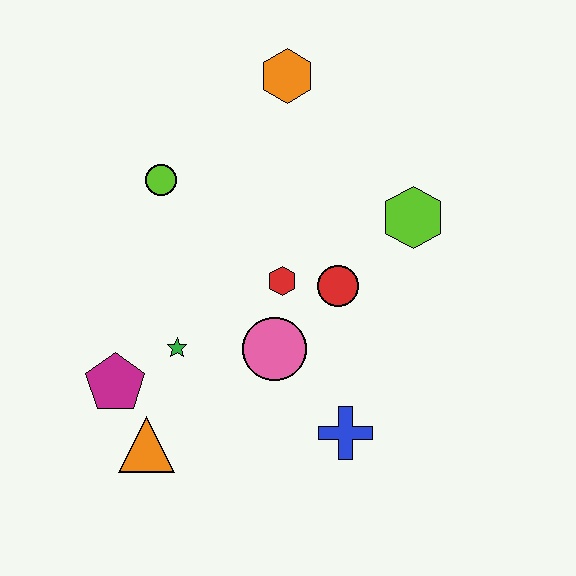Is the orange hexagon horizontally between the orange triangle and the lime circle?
No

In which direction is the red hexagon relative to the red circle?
The red hexagon is to the left of the red circle.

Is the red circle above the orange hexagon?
No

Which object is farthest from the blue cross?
The orange hexagon is farthest from the blue cross.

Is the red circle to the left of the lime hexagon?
Yes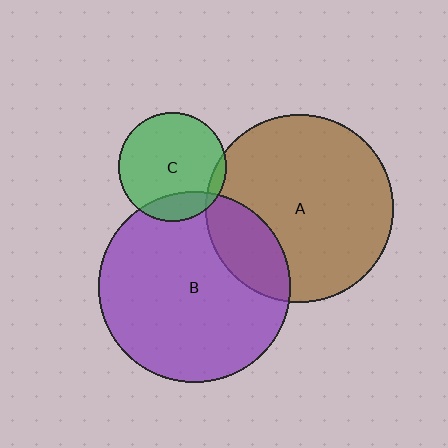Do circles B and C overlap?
Yes.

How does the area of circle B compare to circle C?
Approximately 3.1 times.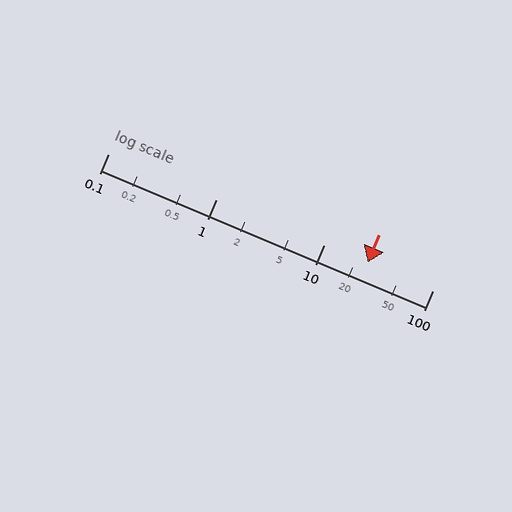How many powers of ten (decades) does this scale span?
The scale spans 3 decades, from 0.1 to 100.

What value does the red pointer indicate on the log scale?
The pointer indicates approximately 25.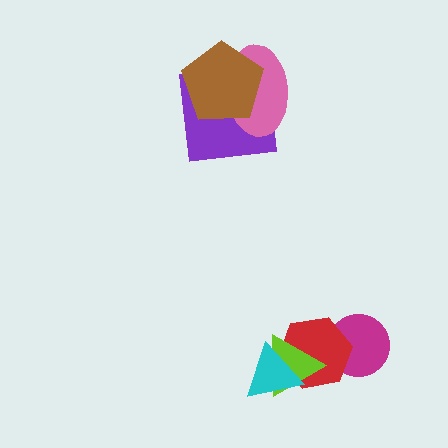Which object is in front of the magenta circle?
The red hexagon is in front of the magenta circle.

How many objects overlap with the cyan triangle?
2 objects overlap with the cyan triangle.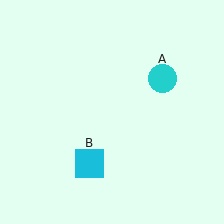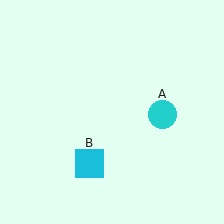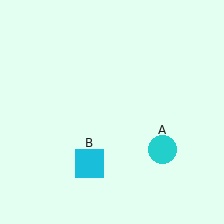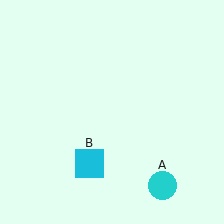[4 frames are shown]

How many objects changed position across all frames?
1 object changed position: cyan circle (object A).